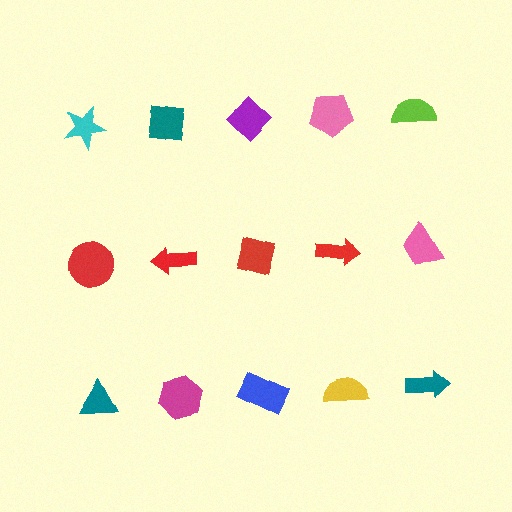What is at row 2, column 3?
A red square.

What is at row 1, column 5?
A lime semicircle.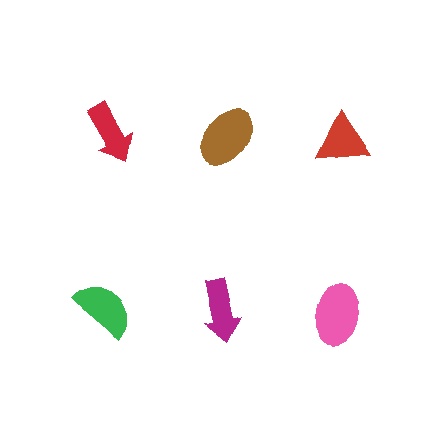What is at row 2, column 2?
A magenta arrow.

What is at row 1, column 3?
A red triangle.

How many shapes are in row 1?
3 shapes.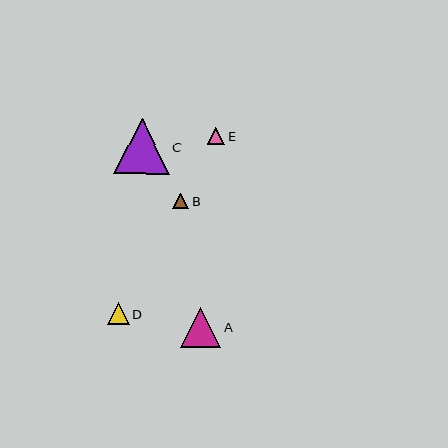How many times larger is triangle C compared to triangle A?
Triangle C is approximately 1.4 times the size of triangle A.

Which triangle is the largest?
Triangle C is the largest with a size of approximately 56 pixels.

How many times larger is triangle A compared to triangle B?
Triangle A is approximately 2.6 times the size of triangle B.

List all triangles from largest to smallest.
From largest to smallest: C, A, D, E, B.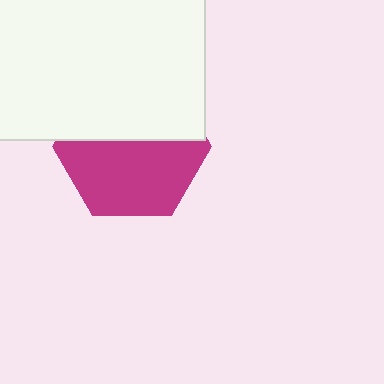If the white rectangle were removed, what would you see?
You would see the complete magenta hexagon.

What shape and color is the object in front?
The object in front is a white rectangle.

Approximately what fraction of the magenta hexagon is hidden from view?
Roughly 45% of the magenta hexagon is hidden behind the white rectangle.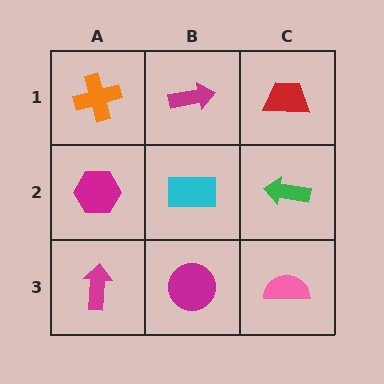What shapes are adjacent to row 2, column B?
A magenta arrow (row 1, column B), a magenta circle (row 3, column B), a magenta hexagon (row 2, column A), a green arrow (row 2, column C).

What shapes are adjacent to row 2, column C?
A red trapezoid (row 1, column C), a pink semicircle (row 3, column C), a cyan rectangle (row 2, column B).